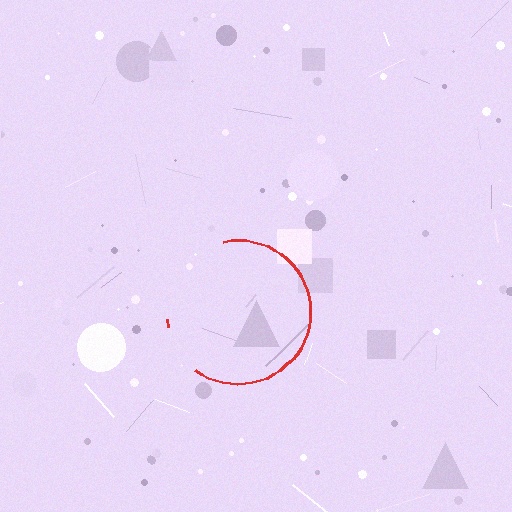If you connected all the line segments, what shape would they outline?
They would outline a circle.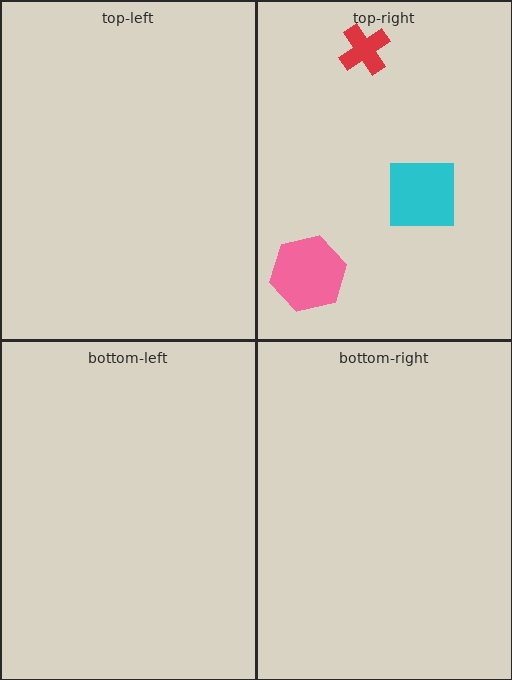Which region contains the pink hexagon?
The top-right region.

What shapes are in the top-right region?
The pink hexagon, the red cross, the cyan square.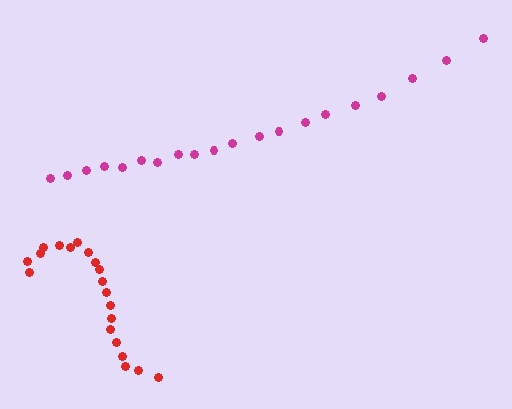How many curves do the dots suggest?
There are 2 distinct paths.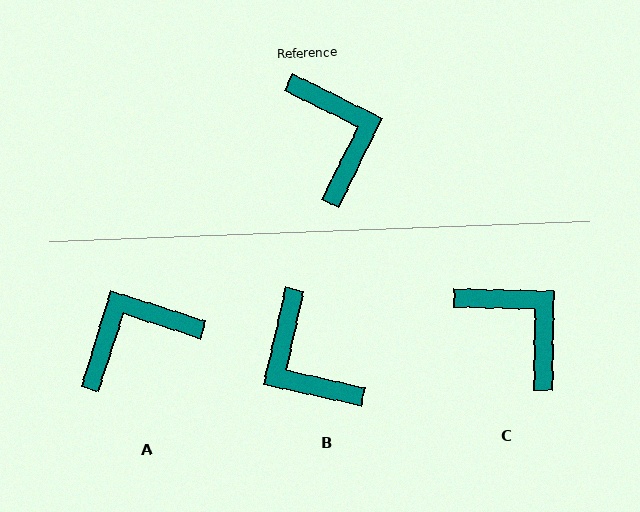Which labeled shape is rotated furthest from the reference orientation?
B, about 166 degrees away.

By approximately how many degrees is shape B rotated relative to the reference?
Approximately 166 degrees clockwise.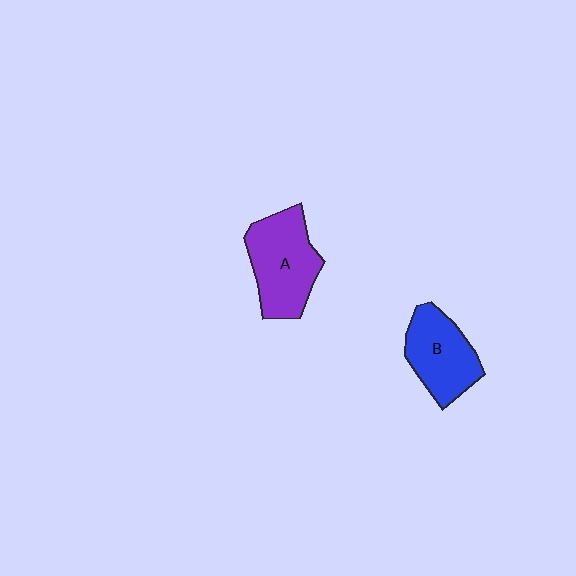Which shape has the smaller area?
Shape B (blue).